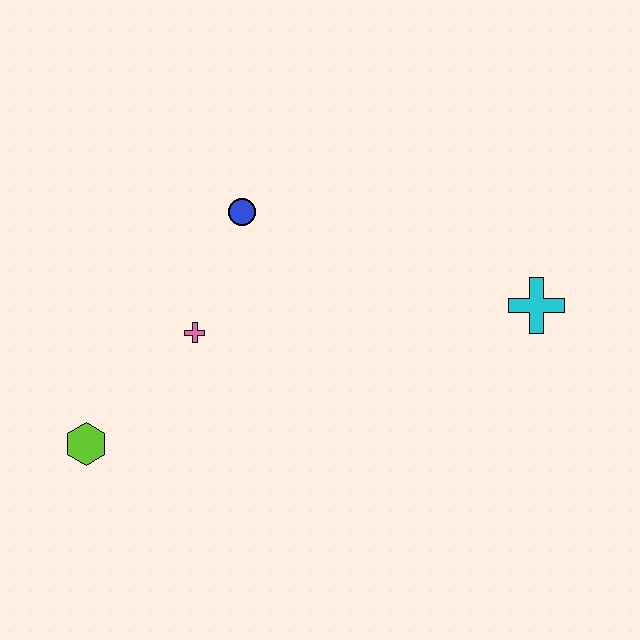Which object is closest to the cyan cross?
The blue circle is closest to the cyan cross.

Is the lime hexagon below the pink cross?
Yes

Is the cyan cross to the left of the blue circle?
No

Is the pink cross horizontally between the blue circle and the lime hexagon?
Yes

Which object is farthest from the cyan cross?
The lime hexagon is farthest from the cyan cross.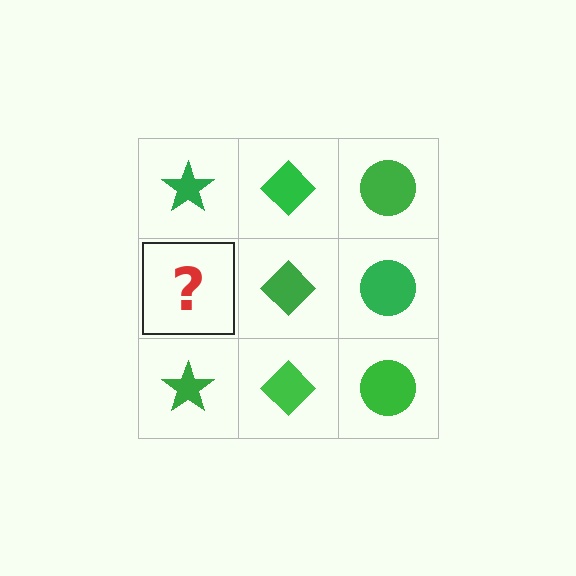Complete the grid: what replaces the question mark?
The question mark should be replaced with a green star.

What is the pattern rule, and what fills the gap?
The rule is that each column has a consistent shape. The gap should be filled with a green star.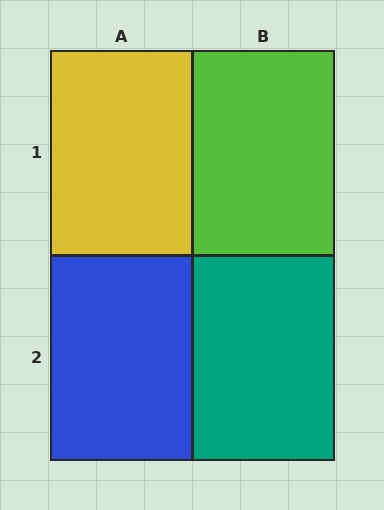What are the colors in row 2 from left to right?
Blue, teal.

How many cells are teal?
1 cell is teal.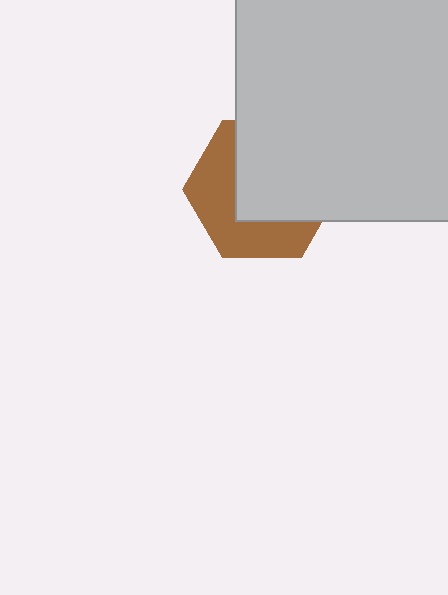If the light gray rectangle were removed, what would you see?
You would see the complete brown hexagon.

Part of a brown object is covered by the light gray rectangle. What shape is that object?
It is a hexagon.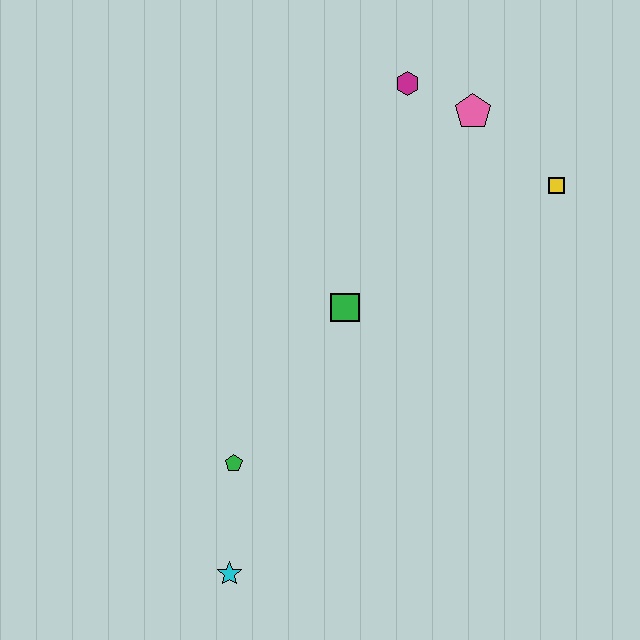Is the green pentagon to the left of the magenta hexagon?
Yes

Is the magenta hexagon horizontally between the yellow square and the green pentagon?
Yes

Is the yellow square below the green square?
No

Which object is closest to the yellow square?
The pink pentagon is closest to the yellow square.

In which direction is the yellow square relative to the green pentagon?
The yellow square is to the right of the green pentagon.